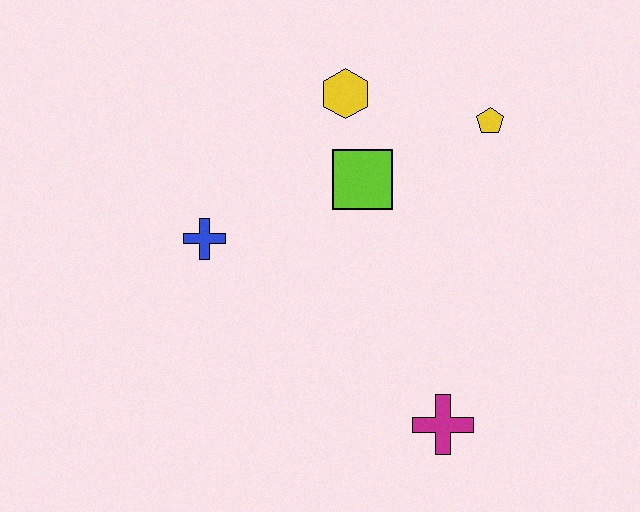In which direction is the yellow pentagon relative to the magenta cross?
The yellow pentagon is above the magenta cross.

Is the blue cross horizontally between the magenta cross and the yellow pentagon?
No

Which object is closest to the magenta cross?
The lime square is closest to the magenta cross.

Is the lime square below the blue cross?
No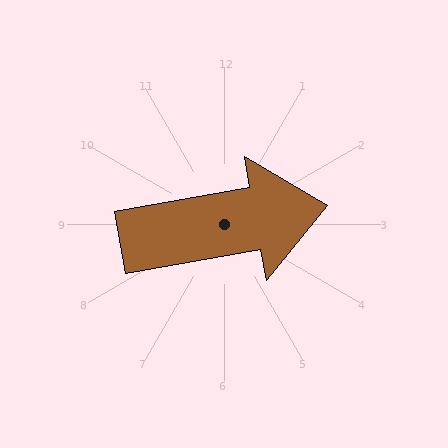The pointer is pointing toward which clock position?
Roughly 3 o'clock.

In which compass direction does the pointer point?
East.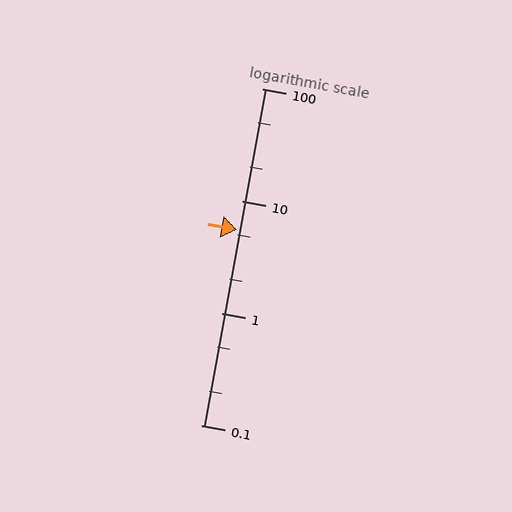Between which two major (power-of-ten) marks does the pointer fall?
The pointer is between 1 and 10.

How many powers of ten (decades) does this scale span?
The scale spans 3 decades, from 0.1 to 100.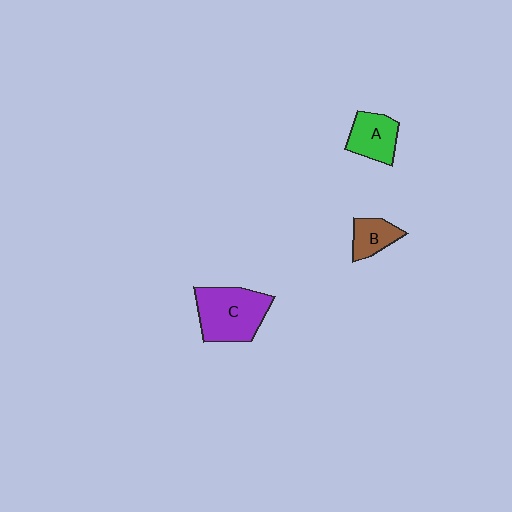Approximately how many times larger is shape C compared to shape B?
Approximately 2.2 times.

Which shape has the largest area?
Shape C (purple).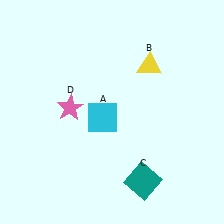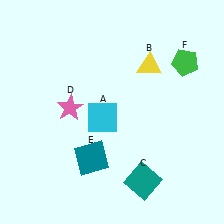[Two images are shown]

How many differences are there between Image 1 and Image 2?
There are 2 differences between the two images.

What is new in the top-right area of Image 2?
A green pentagon (F) was added in the top-right area of Image 2.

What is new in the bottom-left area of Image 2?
A teal square (E) was added in the bottom-left area of Image 2.